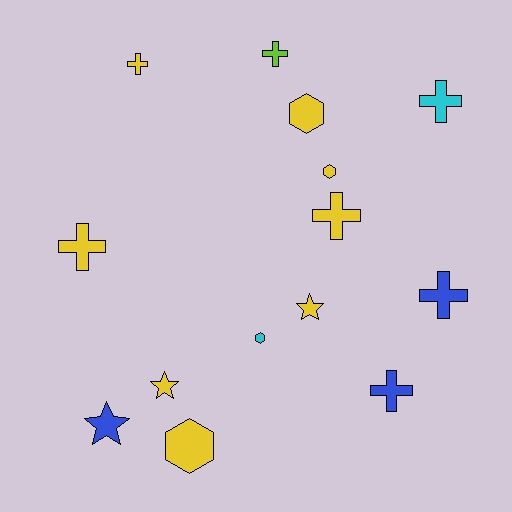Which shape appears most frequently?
Cross, with 7 objects.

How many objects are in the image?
There are 14 objects.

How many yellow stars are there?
There are 2 yellow stars.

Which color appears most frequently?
Yellow, with 8 objects.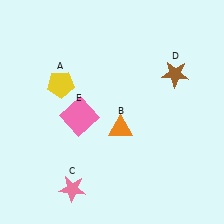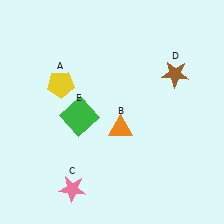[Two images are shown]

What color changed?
The square (E) changed from pink in Image 1 to green in Image 2.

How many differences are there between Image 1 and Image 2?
There is 1 difference between the two images.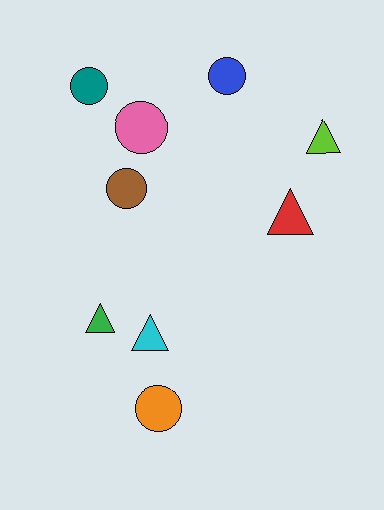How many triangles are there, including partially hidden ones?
There are 4 triangles.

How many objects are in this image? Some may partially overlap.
There are 9 objects.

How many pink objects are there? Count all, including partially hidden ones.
There is 1 pink object.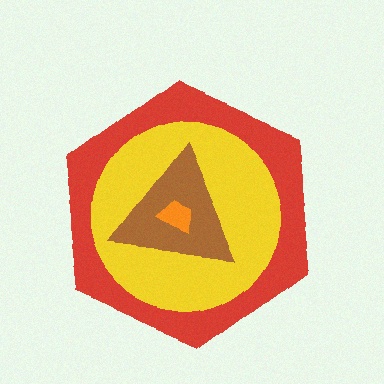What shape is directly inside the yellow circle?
The brown triangle.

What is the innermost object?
The orange trapezoid.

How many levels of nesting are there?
4.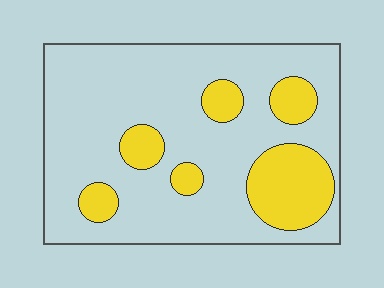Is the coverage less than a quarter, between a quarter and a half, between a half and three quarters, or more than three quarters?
Less than a quarter.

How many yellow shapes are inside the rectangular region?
6.